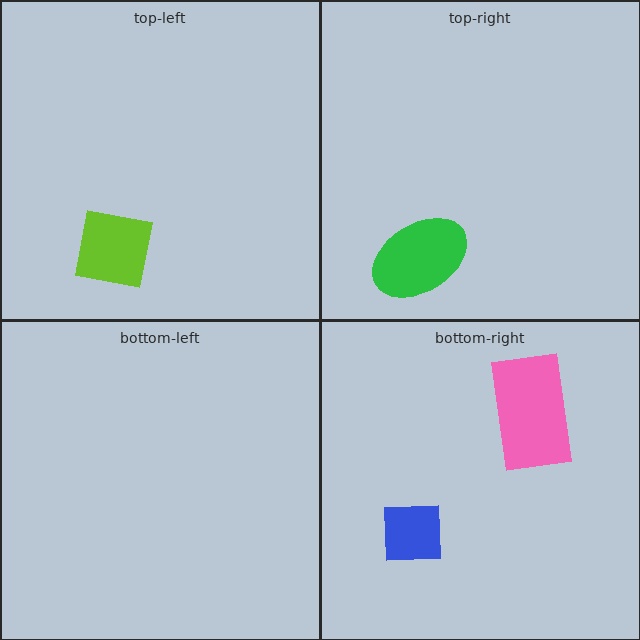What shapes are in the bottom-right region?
The pink rectangle, the blue square.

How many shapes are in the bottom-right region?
2.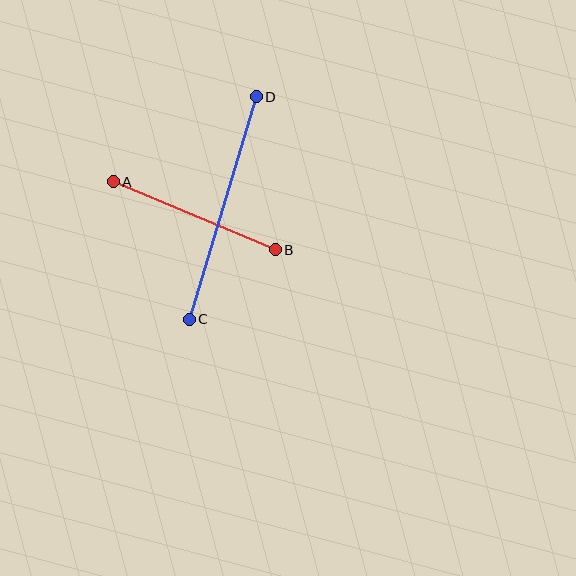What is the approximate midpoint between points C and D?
The midpoint is at approximately (223, 208) pixels.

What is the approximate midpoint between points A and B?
The midpoint is at approximately (194, 216) pixels.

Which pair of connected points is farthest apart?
Points C and D are farthest apart.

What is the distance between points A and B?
The distance is approximately 176 pixels.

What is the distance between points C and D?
The distance is approximately 232 pixels.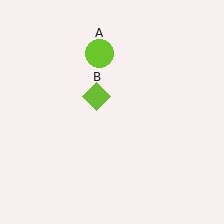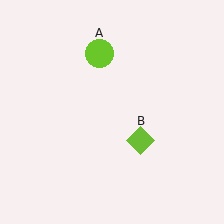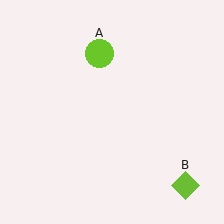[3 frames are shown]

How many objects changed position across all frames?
1 object changed position: lime diamond (object B).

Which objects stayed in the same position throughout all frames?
Lime circle (object A) remained stationary.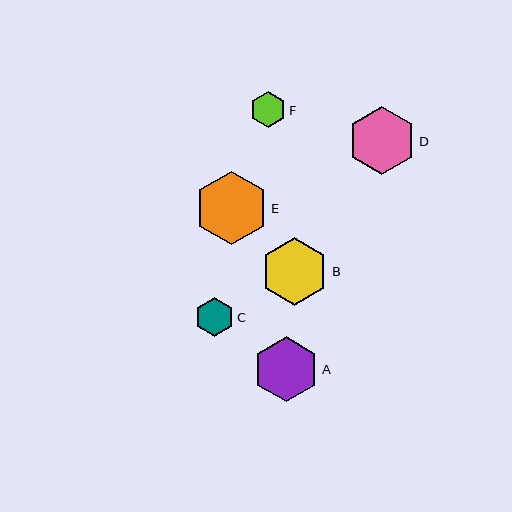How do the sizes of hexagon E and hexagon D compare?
Hexagon E and hexagon D are approximately the same size.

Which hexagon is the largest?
Hexagon E is the largest with a size of approximately 73 pixels.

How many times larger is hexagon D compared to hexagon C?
Hexagon D is approximately 1.7 times the size of hexagon C.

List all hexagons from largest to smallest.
From largest to smallest: E, D, B, A, C, F.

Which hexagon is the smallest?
Hexagon F is the smallest with a size of approximately 37 pixels.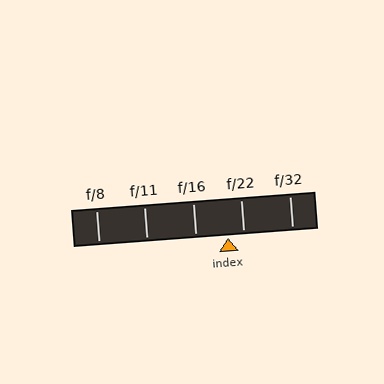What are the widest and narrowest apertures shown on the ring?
The widest aperture shown is f/8 and the narrowest is f/32.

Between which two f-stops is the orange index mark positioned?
The index mark is between f/16 and f/22.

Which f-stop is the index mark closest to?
The index mark is closest to f/22.